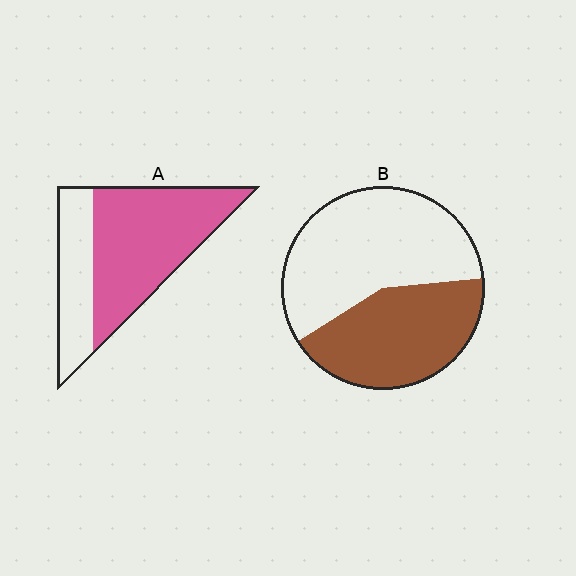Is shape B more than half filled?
No.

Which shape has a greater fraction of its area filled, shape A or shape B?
Shape A.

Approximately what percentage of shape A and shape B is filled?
A is approximately 70% and B is approximately 45%.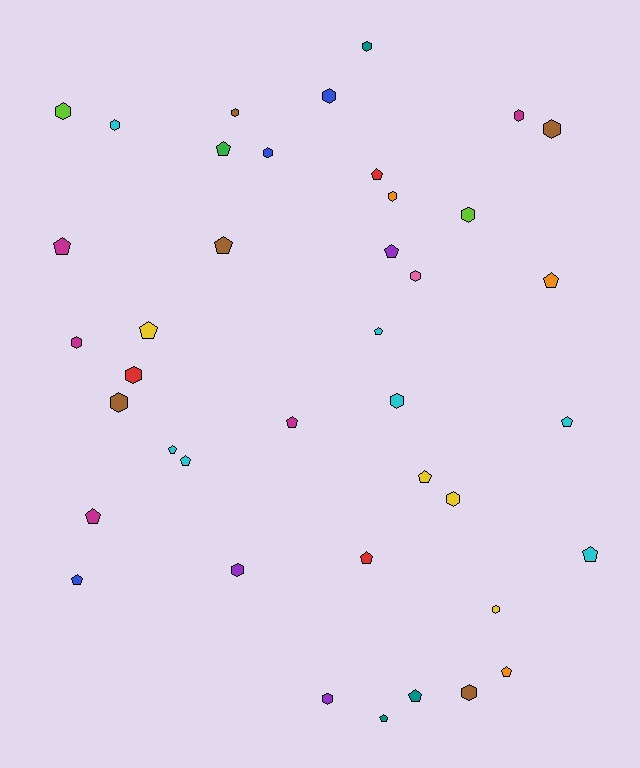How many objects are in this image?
There are 40 objects.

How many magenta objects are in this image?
There are 5 magenta objects.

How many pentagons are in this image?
There are 20 pentagons.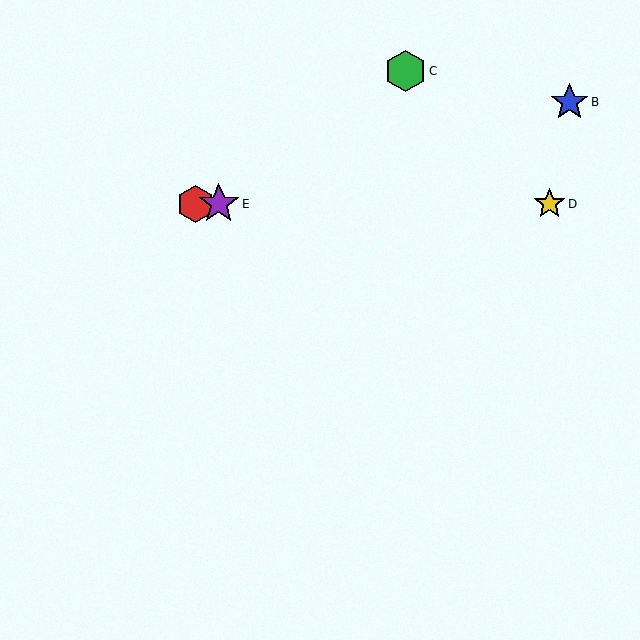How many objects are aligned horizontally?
3 objects (A, D, E) are aligned horizontally.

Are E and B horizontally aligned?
No, E is at y≈204 and B is at y≈102.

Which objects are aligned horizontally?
Objects A, D, E are aligned horizontally.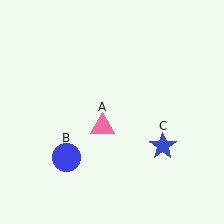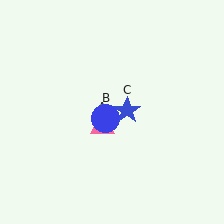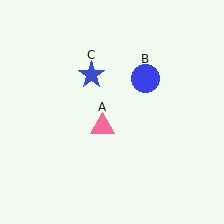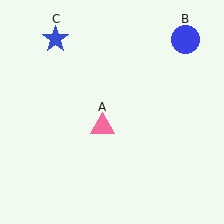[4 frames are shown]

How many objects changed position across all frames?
2 objects changed position: blue circle (object B), blue star (object C).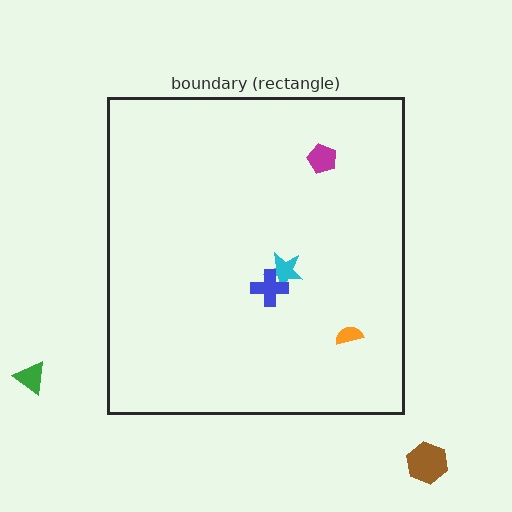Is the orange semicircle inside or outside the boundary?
Inside.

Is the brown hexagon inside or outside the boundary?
Outside.